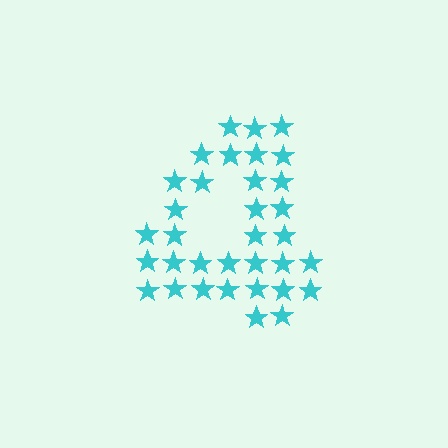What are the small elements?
The small elements are stars.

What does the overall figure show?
The overall figure shows the digit 4.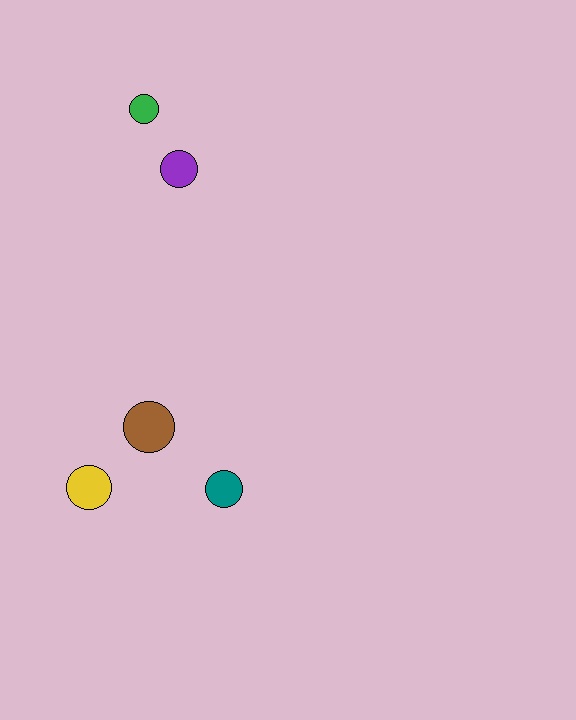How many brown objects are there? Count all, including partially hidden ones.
There is 1 brown object.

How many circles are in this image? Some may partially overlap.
There are 5 circles.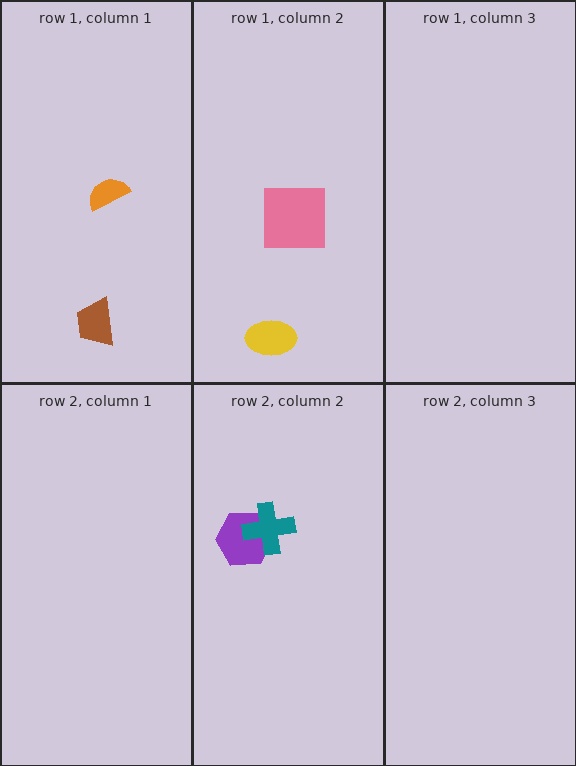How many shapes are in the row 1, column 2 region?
2.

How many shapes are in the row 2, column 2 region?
2.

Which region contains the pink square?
The row 1, column 2 region.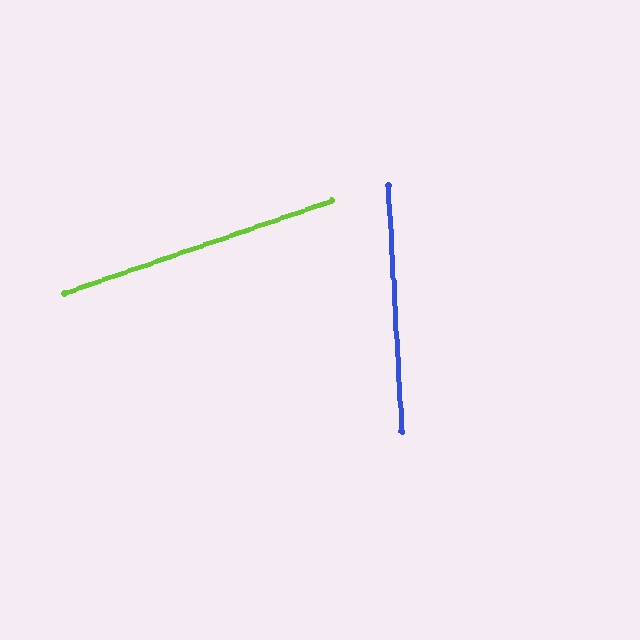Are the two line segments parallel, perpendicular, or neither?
Neither parallel nor perpendicular — they differ by about 74°.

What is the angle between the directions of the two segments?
Approximately 74 degrees.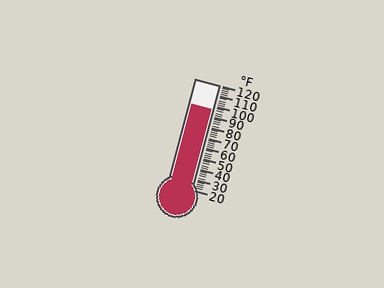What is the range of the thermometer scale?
The thermometer scale ranges from 20°F to 120°F.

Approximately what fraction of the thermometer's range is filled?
The thermometer is filled to approximately 75% of its range.